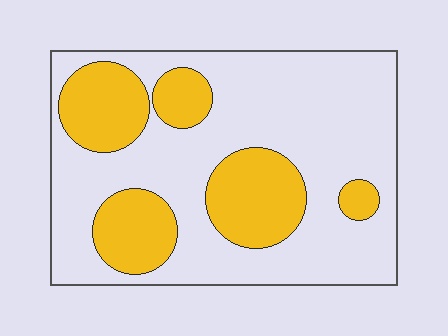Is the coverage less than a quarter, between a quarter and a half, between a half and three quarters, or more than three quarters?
Between a quarter and a half.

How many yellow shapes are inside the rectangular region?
5.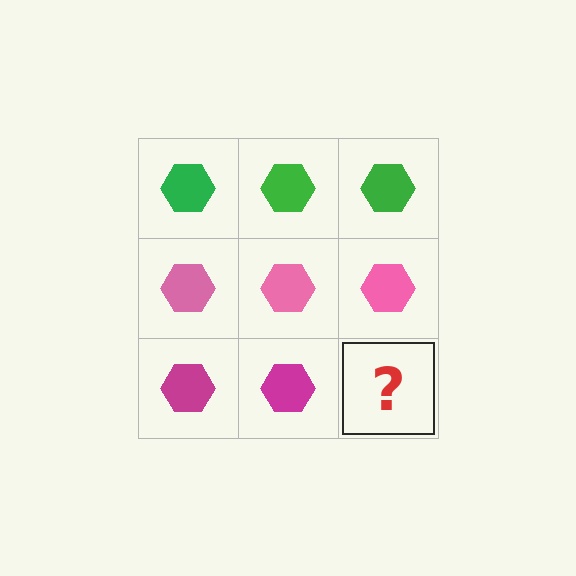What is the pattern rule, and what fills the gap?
The rule is that each row has a consistent color. The gap should be filled with a magenta hexagon.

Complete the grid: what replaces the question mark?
The question mark should be replaced with a magenta hexagon.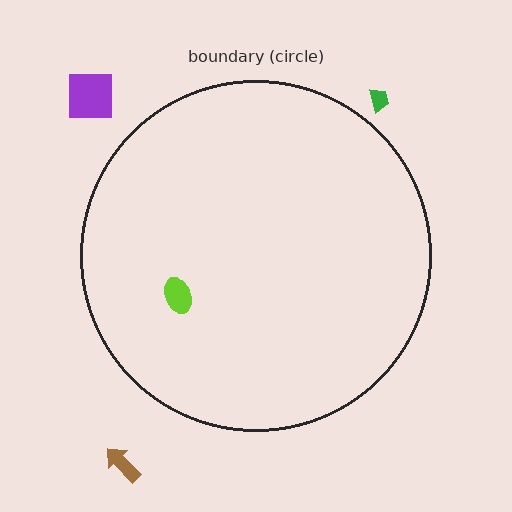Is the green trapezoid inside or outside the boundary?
Outside.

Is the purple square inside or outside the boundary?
Outside.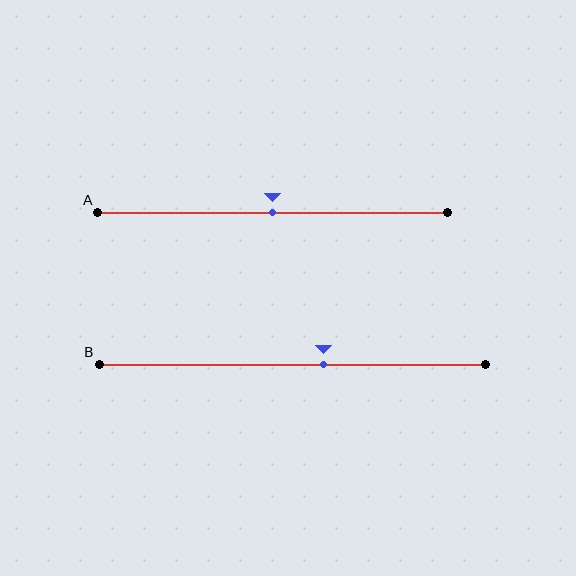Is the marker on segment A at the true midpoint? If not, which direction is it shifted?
Yes, the marker on segment A is at the true midpoint.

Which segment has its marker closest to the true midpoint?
Segment A has its marker closest to the true midpoint.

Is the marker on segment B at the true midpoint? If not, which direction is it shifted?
No, the marker on segment B is shifted to the right by about 8% of the segment length.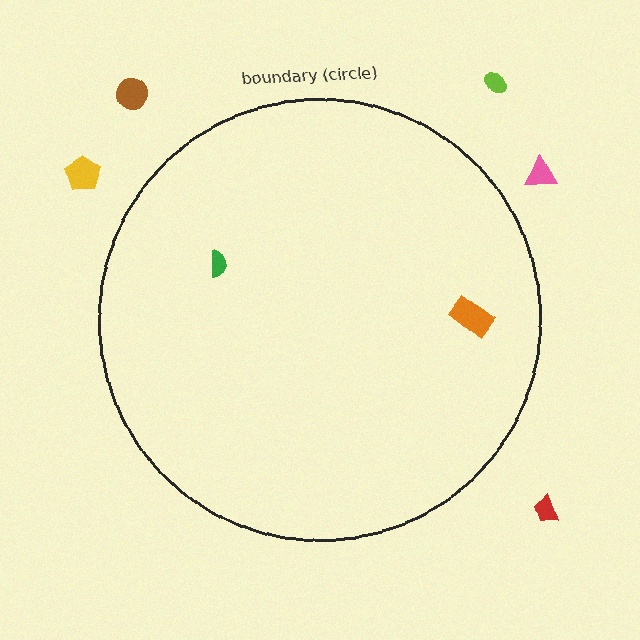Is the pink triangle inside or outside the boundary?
Outside.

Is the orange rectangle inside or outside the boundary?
Inside.